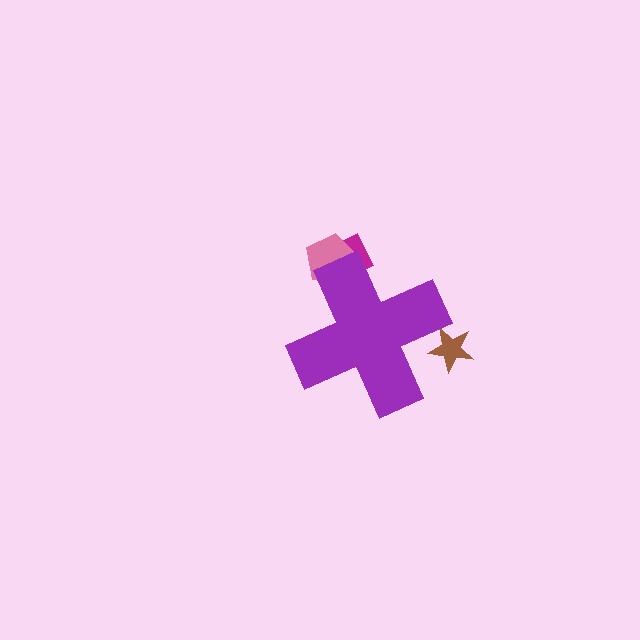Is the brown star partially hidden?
Yes, the brown star is partially hidden behind the purple cross.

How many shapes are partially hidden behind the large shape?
3 shapes are partially hidden.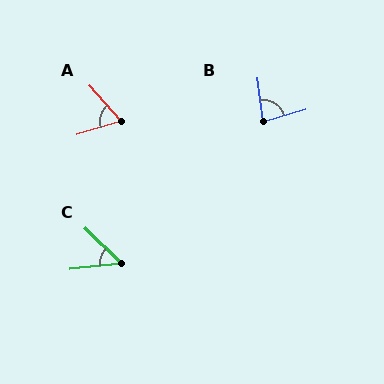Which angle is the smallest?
C, at approximately 51 degrees.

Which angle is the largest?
B, at approximately 80 degrees.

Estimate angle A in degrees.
Approximately 65 degrees.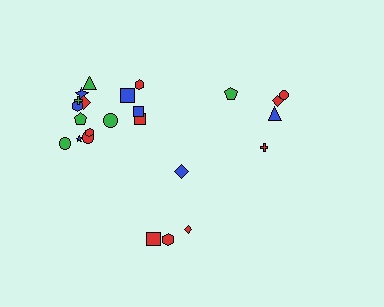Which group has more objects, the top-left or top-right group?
The top-left group.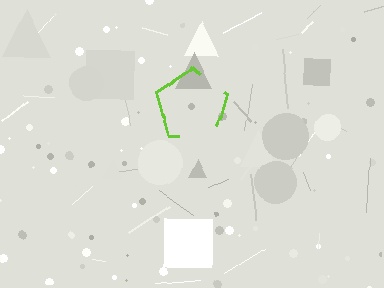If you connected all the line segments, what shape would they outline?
They would outline a pentagon.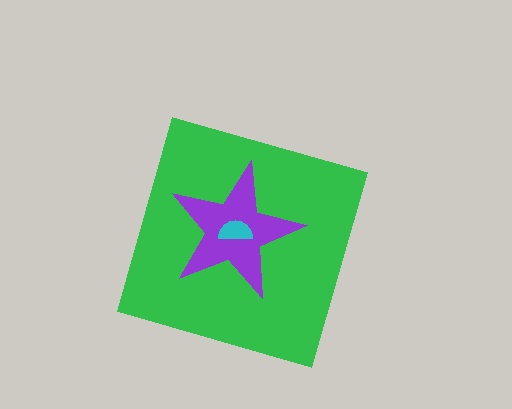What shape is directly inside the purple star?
The cyan semicircle.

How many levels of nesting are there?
3.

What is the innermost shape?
The cyan semicircle.